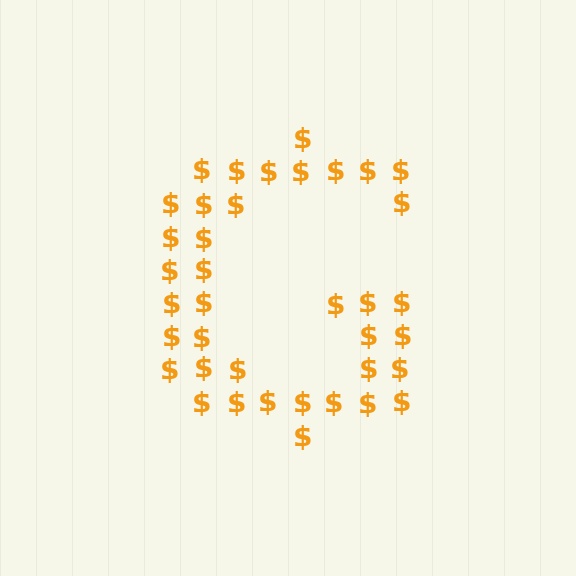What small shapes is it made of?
It is made of small dollar signs.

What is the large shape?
The large shape is the letter G.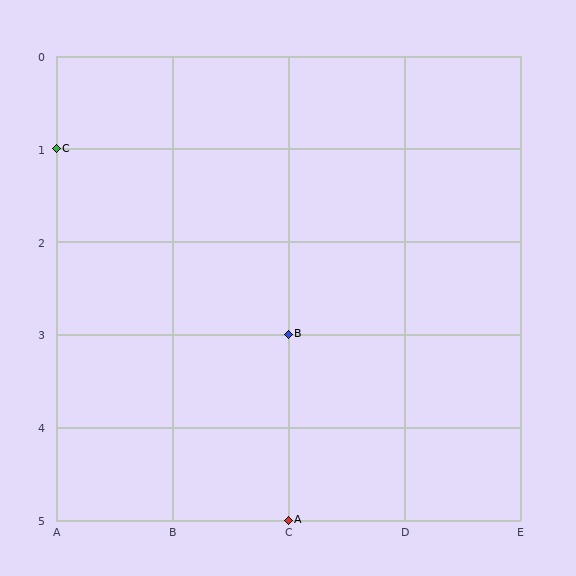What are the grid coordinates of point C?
Point C is at grid coordinates (A, 1).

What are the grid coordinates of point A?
Point A is at grid coordinates (C, 5).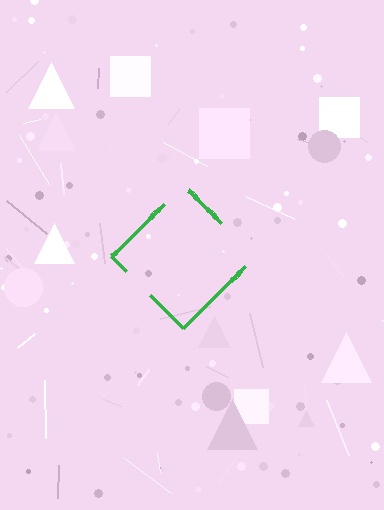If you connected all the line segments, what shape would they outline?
They would outline a diamond.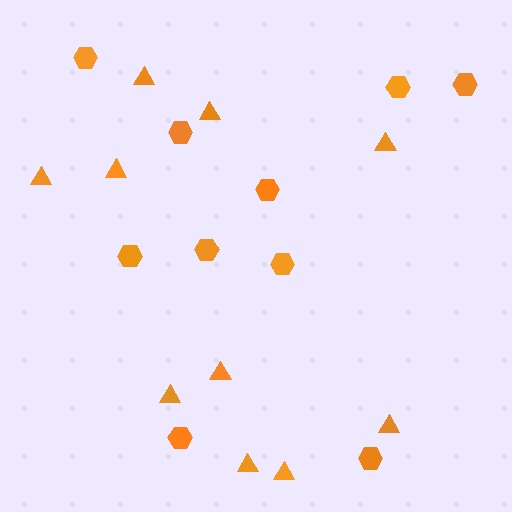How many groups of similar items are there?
There are 2 groups: one group of hexagons (10) and one group of triangles (10).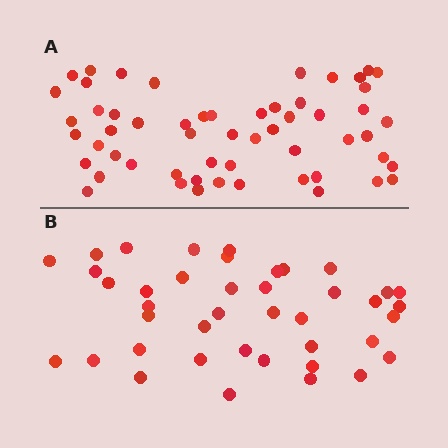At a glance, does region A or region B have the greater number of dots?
Region A (the top region) has more dots.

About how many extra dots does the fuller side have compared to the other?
Region A has approximately 15 more dots than region B.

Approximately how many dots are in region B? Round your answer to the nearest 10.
About 40 dots. (The exact count is 41, which rounds to 40.)